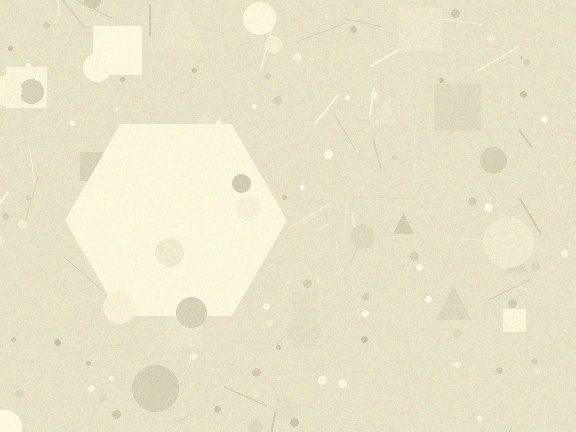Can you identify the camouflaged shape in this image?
The camouflaged shape is a hexagon.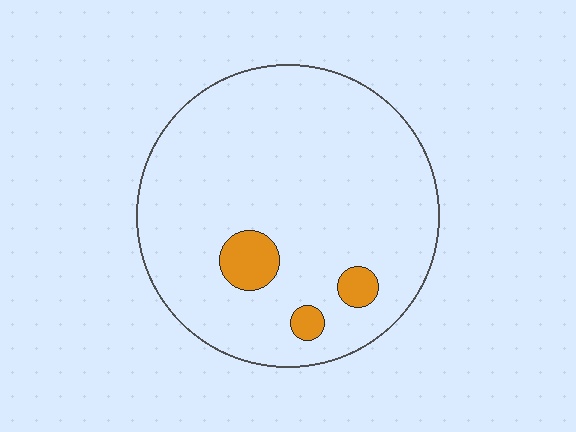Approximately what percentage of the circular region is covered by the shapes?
Approximately 5%.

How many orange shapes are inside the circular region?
3.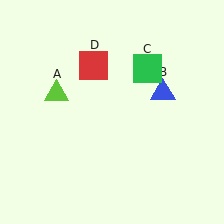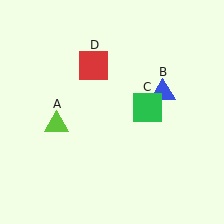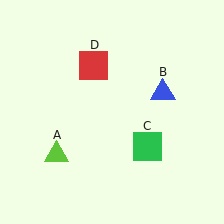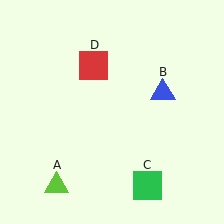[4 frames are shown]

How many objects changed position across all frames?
2 objects changed position: lime triangle (object A), green square (object C).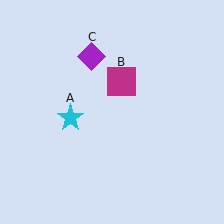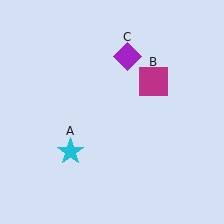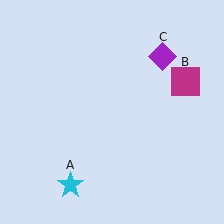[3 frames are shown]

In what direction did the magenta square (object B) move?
The magenta square (object B) moved right.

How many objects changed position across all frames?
3 objects changed position: cyan star (object A), magenta square (object B), purple diamond (object C).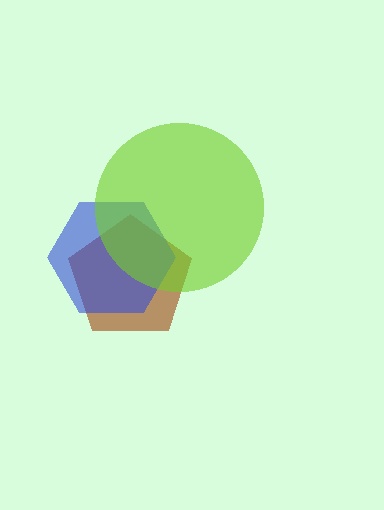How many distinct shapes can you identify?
There are 3 distinct shapes: a brown pentagon, a blue hexagon, a lime circle.